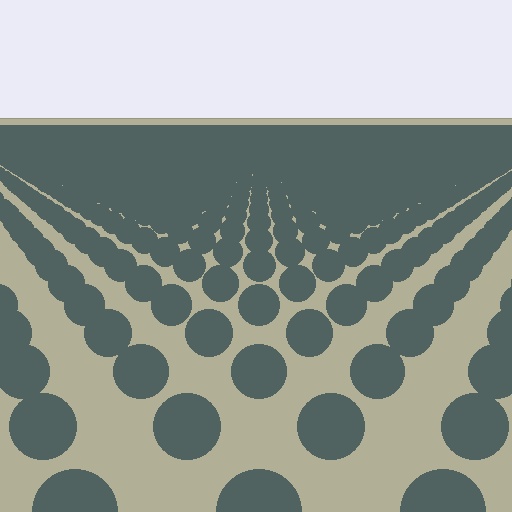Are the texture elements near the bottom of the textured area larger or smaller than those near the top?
Larger. Near the bottom, elements are closer to the viewer and appear at a bigger on-screen size.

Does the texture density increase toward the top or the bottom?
Density increases toward the top.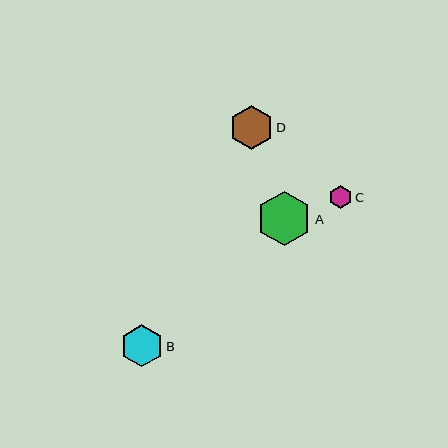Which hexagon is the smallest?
Hexagon C is the smallest with a size of approximately 23 pixels.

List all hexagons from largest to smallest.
From largest to smallest: A, D, B, C.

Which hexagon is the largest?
Hexagon A is the largest with a size of approximately 55 pixels.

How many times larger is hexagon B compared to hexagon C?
Hexagon B is approximately 1.9 times the size of hexagon C.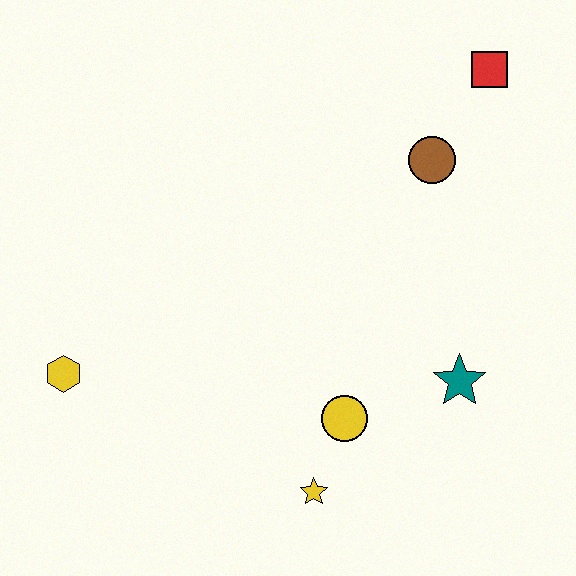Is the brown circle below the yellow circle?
No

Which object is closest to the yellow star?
The yellow circle is closest to the yellow star.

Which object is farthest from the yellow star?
The red square is farthest from the yellow star.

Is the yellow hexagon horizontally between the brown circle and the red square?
No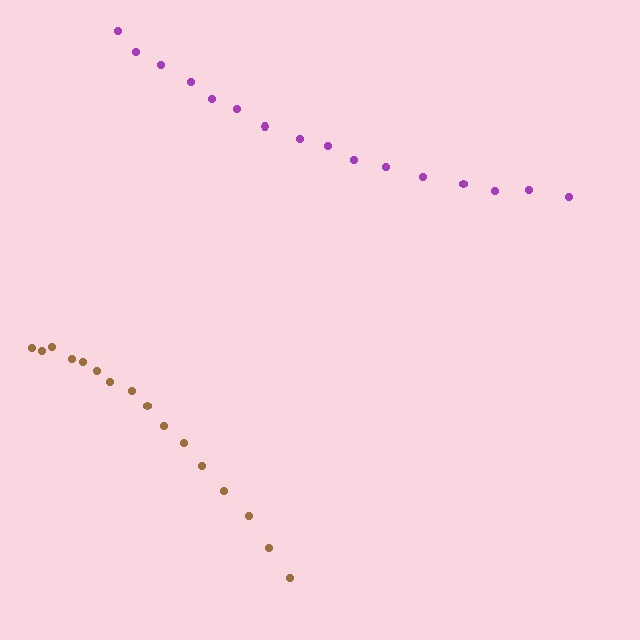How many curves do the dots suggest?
There are 2 distinct paths.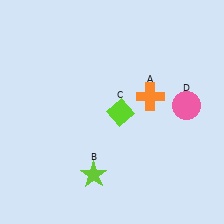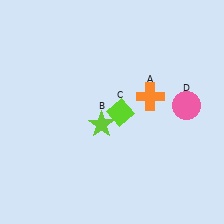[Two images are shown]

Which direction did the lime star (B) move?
The lime star (B) moved up.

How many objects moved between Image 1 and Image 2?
1 object moved between the two images.